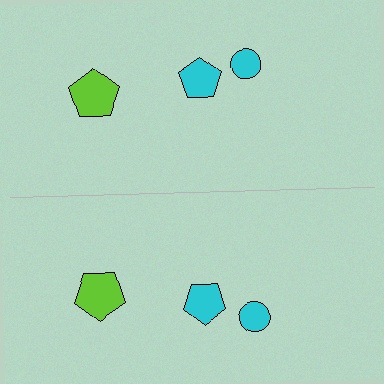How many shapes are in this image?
There are 6 shapes in this image.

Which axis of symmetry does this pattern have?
The pattern has a horizontal axis of symmetry running through the center of the image.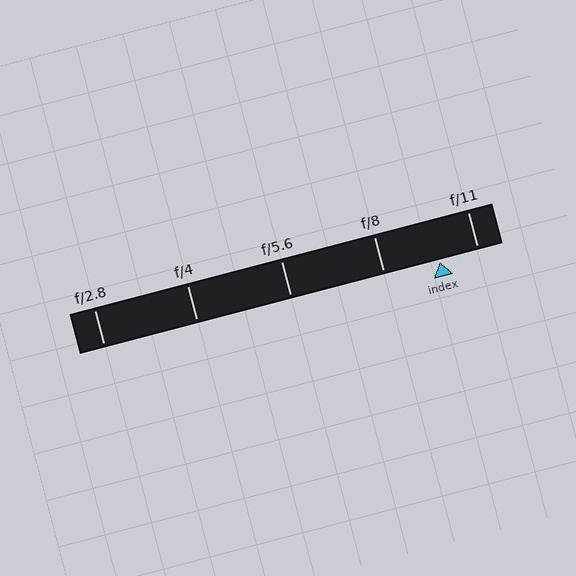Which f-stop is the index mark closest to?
The index mark is closest to f/11.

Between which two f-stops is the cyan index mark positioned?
The index mark is between f/8 and f/11.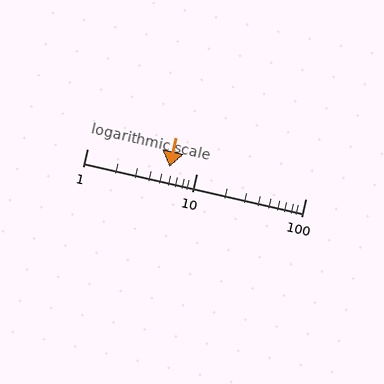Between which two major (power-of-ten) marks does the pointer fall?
The pointer is between 1 and 10.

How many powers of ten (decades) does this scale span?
The scale spans 2 decades, from 1 to 100.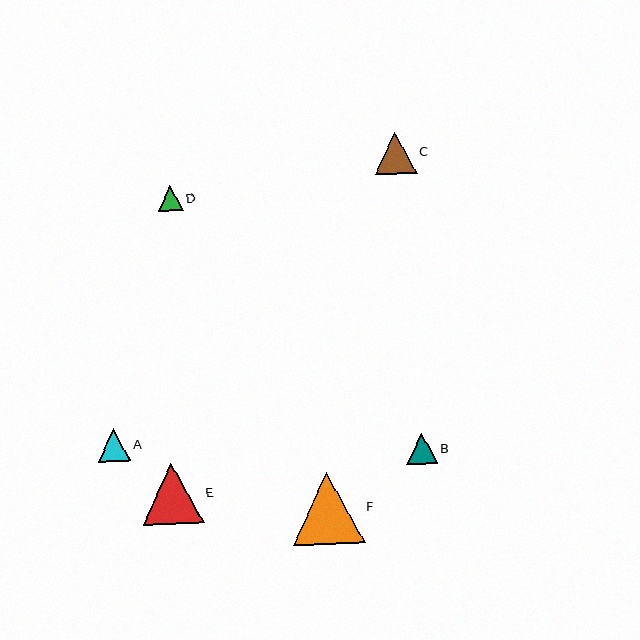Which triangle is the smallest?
Triangle D is the smallest with a size of approximately 25 pixels.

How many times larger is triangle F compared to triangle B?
Triangle F is approximately 2.3 times the size of triangle B.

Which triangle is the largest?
Triangle F is the largest with a size of approximately 72 pixels.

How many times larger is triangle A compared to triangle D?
Triangle A is approximately 1.3 times the size of triangle D.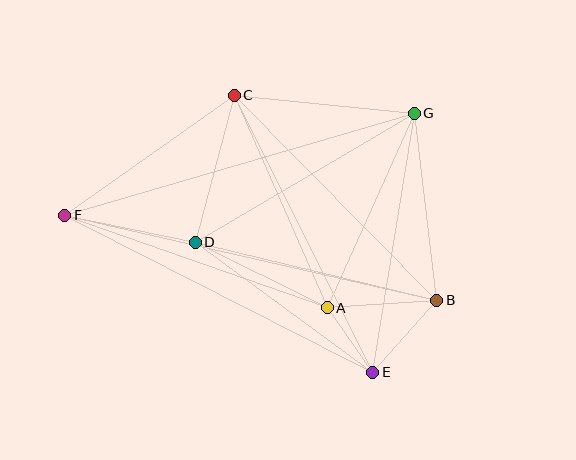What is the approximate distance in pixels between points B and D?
The distance between B and D is approximately 249 pixels.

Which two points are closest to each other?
Points A and E are closest to each other.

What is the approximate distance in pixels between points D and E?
The distance between D and E is approximately 220 pixels.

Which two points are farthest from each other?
Points B and F are farthest from each other.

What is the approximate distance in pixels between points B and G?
The distance between B and G is approximately 188 pixels.